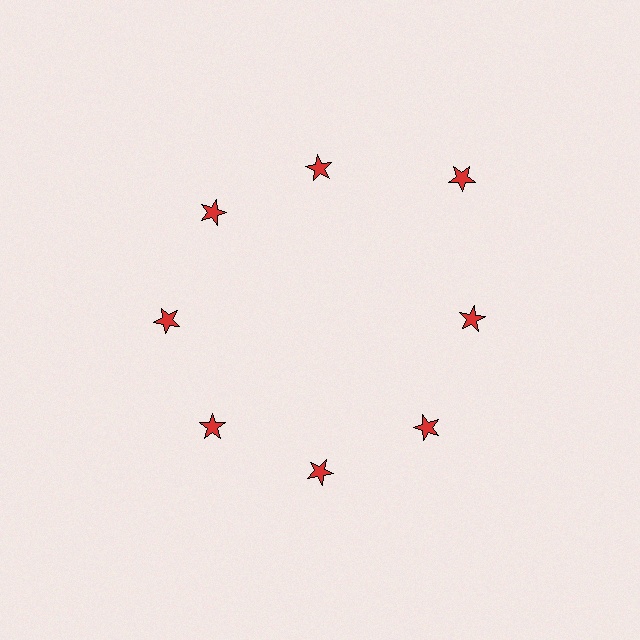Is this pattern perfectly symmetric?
No. The 8 red stars are arranged in a ring, but one element near the 2 o'clock position is pushed outward from the center, breaking the 8-fold rotational symmetry.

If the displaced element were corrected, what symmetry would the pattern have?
It would have 8-fold rotational symmetry — the pattern would map onto itself every 45 degrees.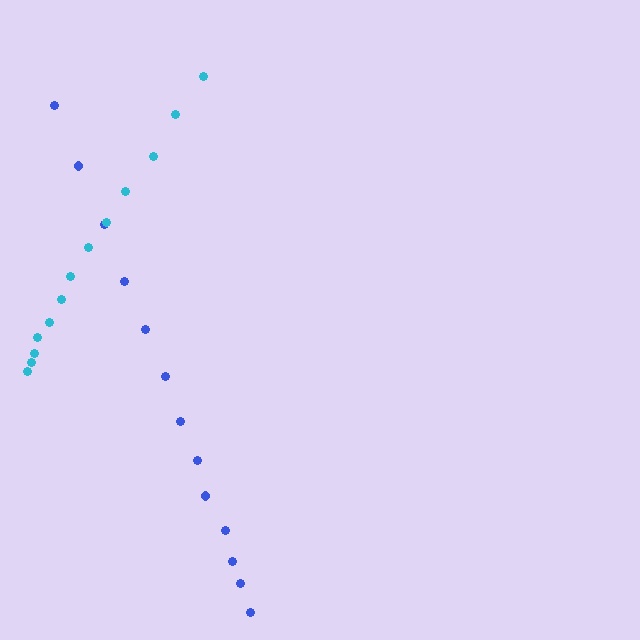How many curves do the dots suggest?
There are 2 distinct paths.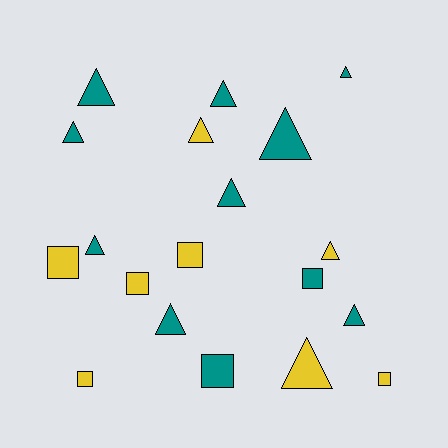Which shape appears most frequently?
Triangle, with 12 objects.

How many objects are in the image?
There are 19 objects.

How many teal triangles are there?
There are 9 teal triangles.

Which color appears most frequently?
Teal, with 11 objects.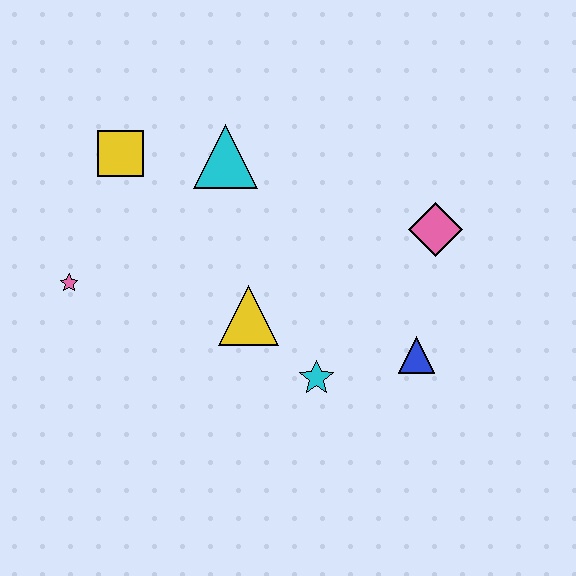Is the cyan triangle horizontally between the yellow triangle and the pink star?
Yes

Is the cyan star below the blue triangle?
Yes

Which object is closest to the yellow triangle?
The cyan star is closest to the yellow triangle.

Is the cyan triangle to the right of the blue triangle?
No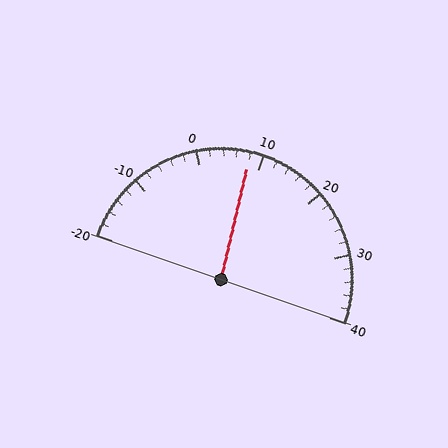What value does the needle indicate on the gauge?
The needle indicates approximately 8.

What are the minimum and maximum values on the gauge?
The gauge ranges from -20 to 40.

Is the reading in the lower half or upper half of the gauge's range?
The reading is in the lower half of the range (-20 to 40).